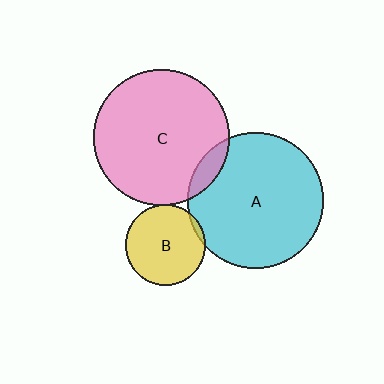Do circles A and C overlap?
Yes.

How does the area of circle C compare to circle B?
Approximately 2.8 times.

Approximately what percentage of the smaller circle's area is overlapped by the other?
Approximately 10%.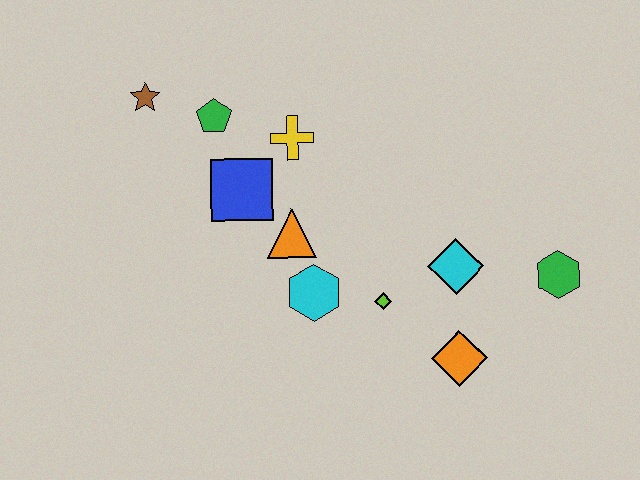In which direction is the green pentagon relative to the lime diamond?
The green pentagon is above the lime diamond.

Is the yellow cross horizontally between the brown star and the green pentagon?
No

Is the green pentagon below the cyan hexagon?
No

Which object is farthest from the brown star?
The green hexagon is farthest from the brown star.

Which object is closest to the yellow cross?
The blue square is closest to the yellow cross.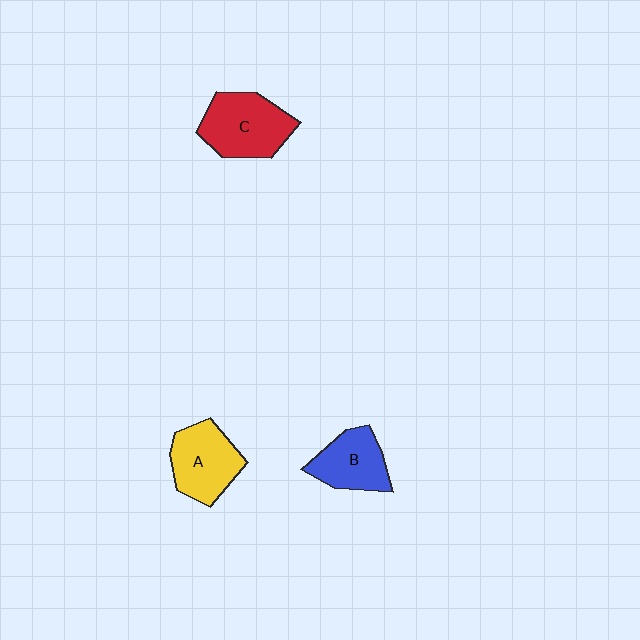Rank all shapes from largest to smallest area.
From largest to smallest: C (red), A (yellow), B (blue).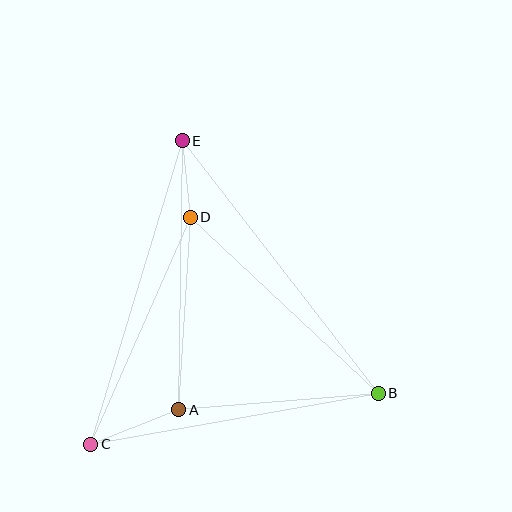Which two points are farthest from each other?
Points B and E are farthest from each other.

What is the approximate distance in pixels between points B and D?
The distance between B and D is approximately 258 pixels.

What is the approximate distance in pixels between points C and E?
The distance between C and E is approximately 317 pixels.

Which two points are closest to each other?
Points D and E are closest to each other.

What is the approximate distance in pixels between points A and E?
The distance between A and E is approximately 269 pixels.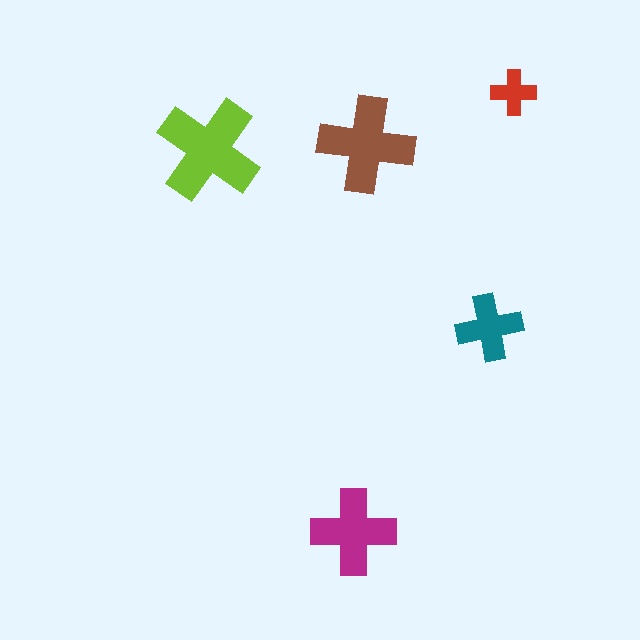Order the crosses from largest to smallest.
the lime one, the brown one, the magenta one, the teal one, the red one.